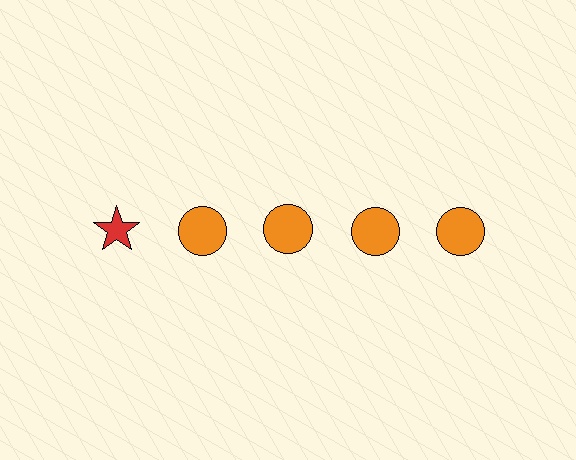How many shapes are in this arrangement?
There are 5 shapes arranged in a grid pattern.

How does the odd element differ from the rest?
It differs in both color (red instead of orange) and shape (star instead of circle).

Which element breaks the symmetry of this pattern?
The red star in the top row, leftmost column breaks the symmetry. All other shapes are orange circles.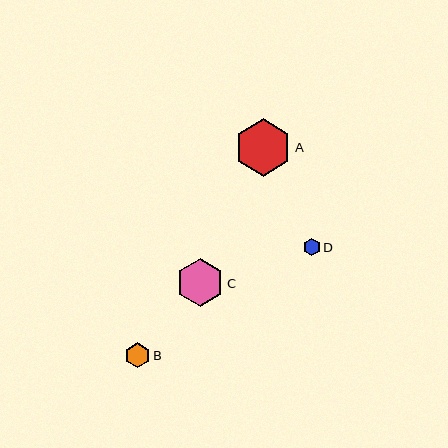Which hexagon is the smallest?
Hexagon D is the smallest with a size of approximately 17 pixels.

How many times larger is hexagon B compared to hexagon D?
Hexagon B is approximately 1.5 times the size of hexagon D.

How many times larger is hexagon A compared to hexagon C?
Hexagon A is approximately 1.2 times the size of hexagon C.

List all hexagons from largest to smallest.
From largest to smallest: A, C, B, D.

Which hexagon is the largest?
Hexagon A is the largest with a size of approximately 58 pixels.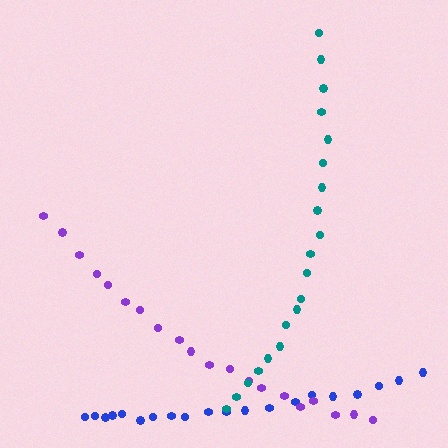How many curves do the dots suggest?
There are 3 distinct paths.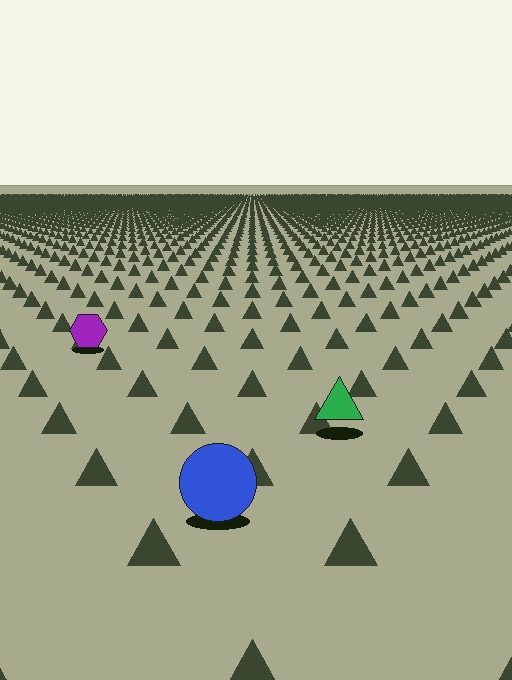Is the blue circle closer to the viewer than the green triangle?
Yes. The blue circle is closer — you can tell from the texture gradient: the ground texture is coarser near it.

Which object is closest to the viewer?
The blue circle is closest. The texture marks near it are larger and more spread out.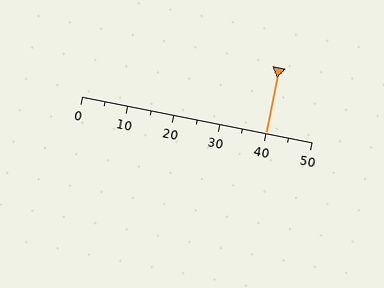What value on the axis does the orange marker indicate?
The marker indicates approximately 40.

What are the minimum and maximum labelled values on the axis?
The axis runs from 0 to 50.